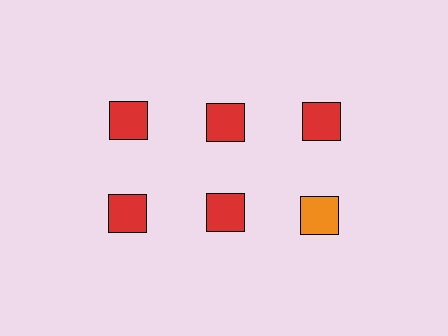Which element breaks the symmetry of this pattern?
The orange square in the second row, center column breaks the symmetry. All other shapes are red squares.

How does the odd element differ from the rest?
It has a different color: orange instead of red.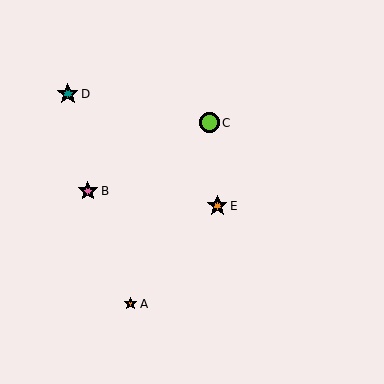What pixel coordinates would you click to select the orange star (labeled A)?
Click at (131, 304) to select the orange star A.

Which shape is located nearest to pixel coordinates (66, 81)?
The teal star (labeled D) at (68, 94) is nearest to that location.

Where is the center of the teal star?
The center of the teal star is at (68, 94).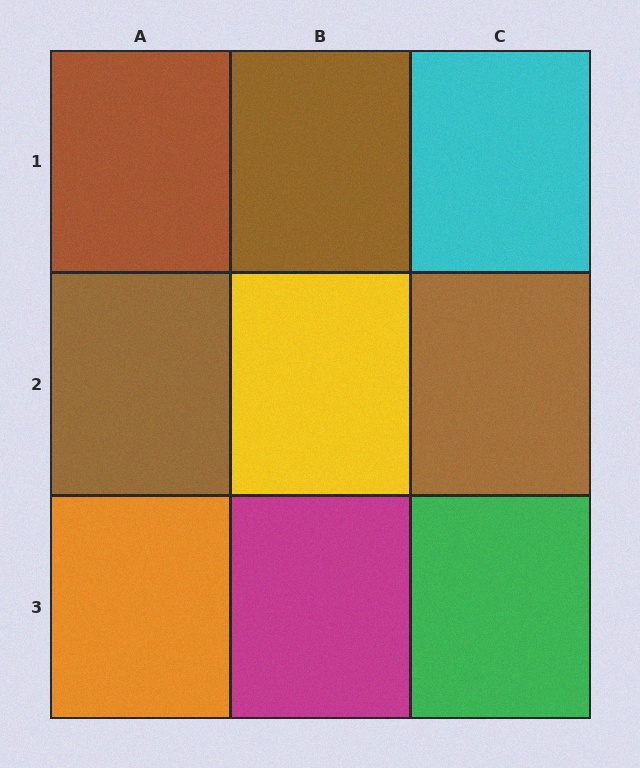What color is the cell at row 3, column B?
Magenta.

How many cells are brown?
4 cells are brown.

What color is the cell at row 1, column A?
Brown.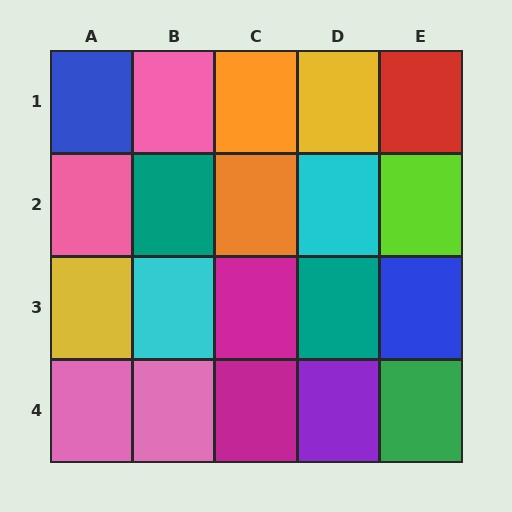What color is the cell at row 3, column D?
Teal.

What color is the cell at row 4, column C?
Magenta.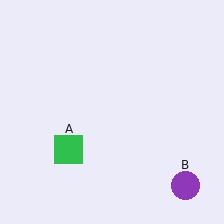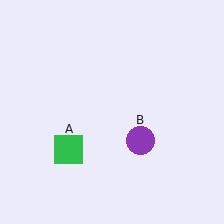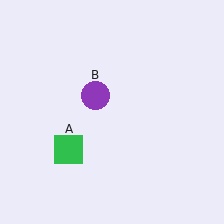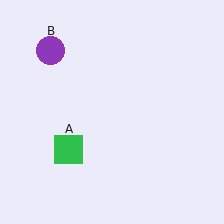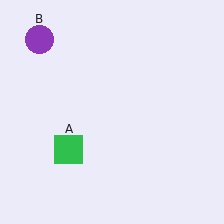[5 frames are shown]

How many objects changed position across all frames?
1 object changed position: purple circle (object B).